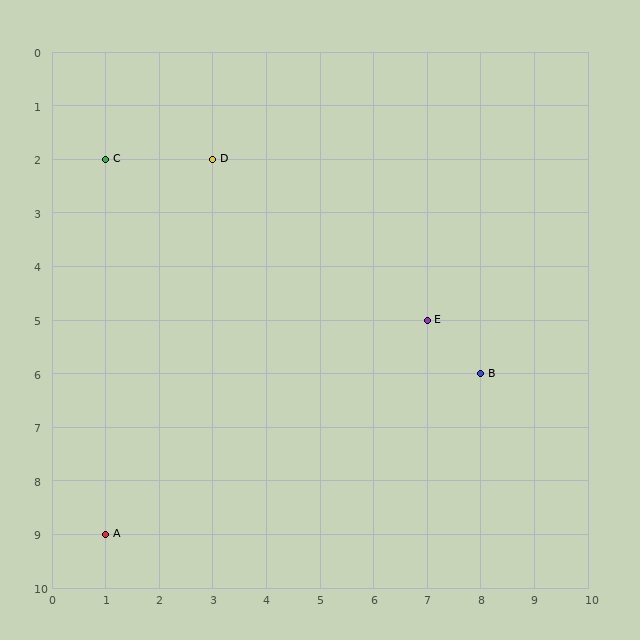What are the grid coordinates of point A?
Point A is at grid coordinates (1, 9).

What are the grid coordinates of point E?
Point E is at grid coordinates (7, 5).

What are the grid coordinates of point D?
Point D is at grid coordinates (3, 2).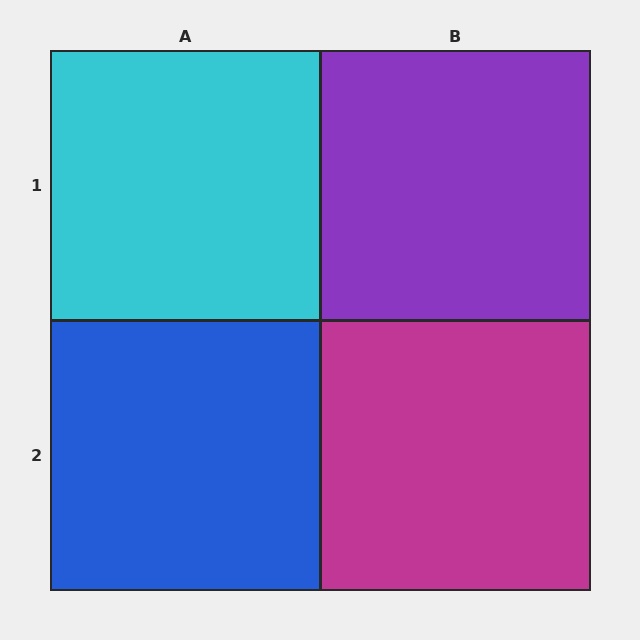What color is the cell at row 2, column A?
Blue.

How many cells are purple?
1 cell is purple.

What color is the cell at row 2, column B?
Magenta.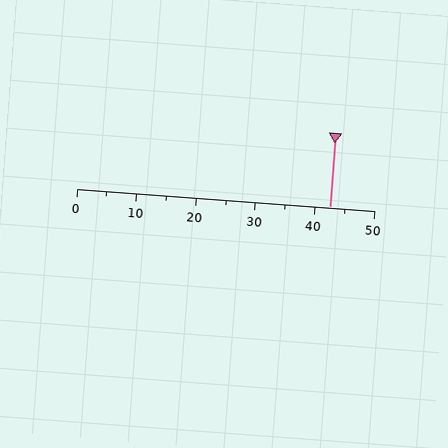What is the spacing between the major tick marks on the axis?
The major ticks are spaced 10 apart.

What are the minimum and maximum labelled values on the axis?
The axis runs from 0 to 50.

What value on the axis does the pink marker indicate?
The marker indicates approximately 42.5.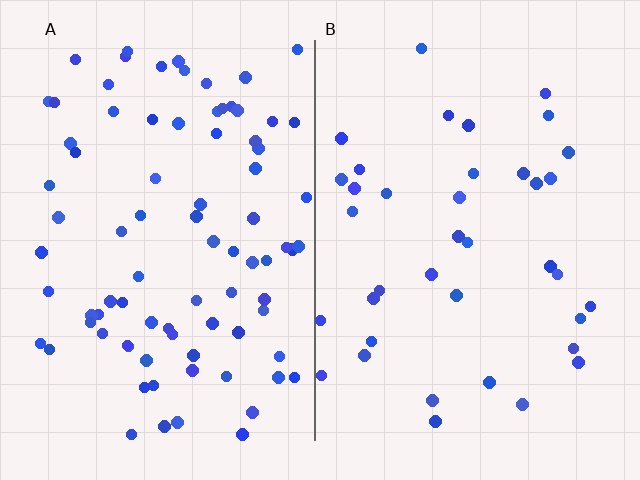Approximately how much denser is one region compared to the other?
Approximately 2.2× — region A over region B.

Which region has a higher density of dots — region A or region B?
A (the left).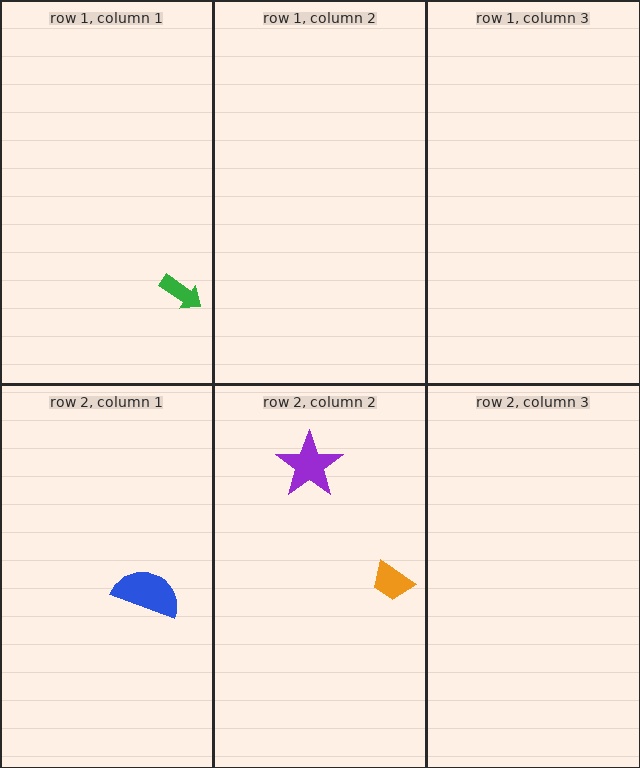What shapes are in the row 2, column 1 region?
The blue semicircle.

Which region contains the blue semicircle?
The row 2, column 1 region.